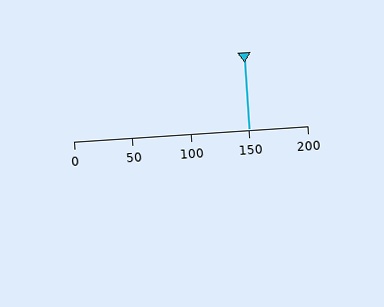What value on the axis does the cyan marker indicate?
The marker indicates approximately 150.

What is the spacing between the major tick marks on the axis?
The major ticks are spaced 50 apart.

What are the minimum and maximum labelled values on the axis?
The axis runs from 0 to 200.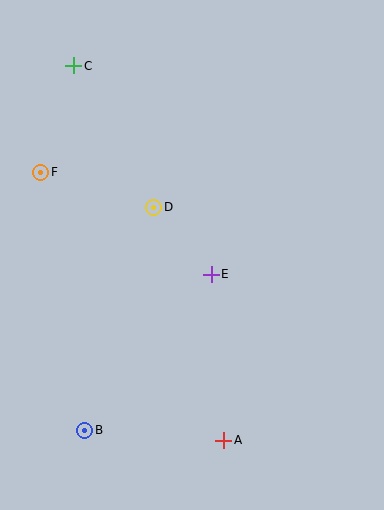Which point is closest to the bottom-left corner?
Point B is closest to the bottom-left corner.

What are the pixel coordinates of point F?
Point F is at (41, 172).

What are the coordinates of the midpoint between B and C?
The midpoint between B and C is at (79, 248).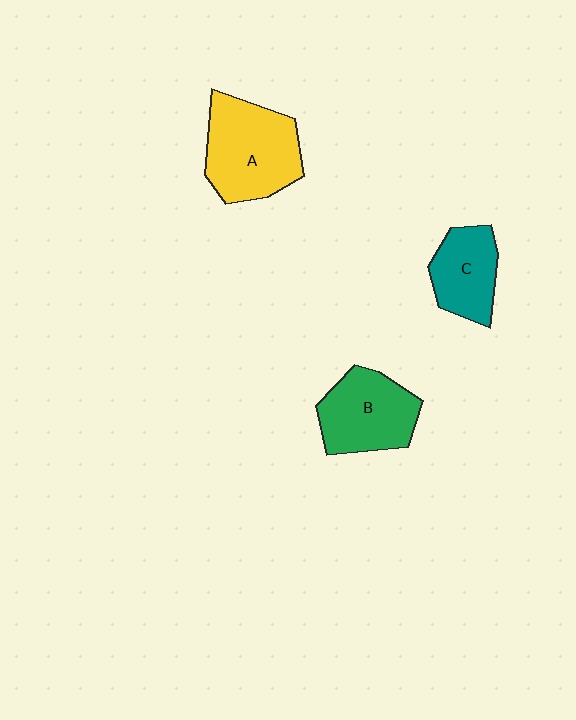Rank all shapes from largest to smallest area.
From largest to smallest: A (yellow), B (green), C (teal).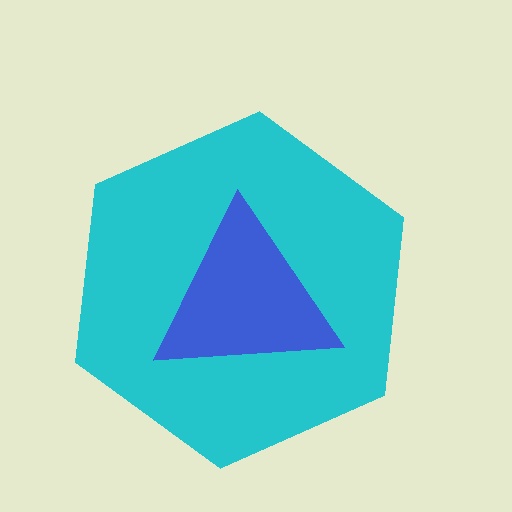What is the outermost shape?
The cyan hexagon.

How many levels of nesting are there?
2.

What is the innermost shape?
The blue triangle.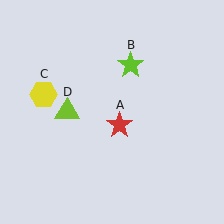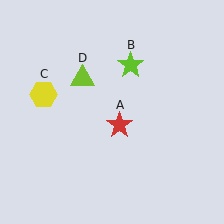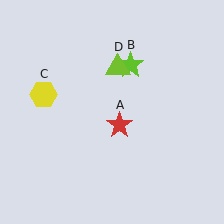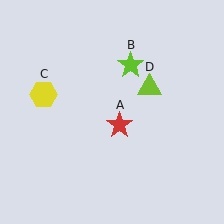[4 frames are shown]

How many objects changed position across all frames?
1 object changed position: lime triangle (object D).